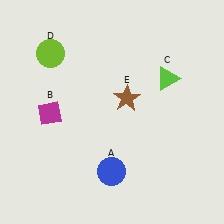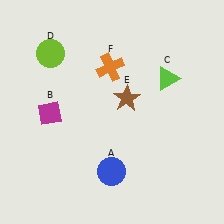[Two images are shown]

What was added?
An orange cross (F) was added in Image 2.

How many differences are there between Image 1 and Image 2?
There is 1 difference between the two images.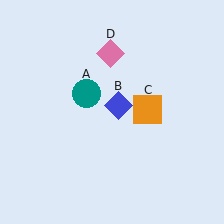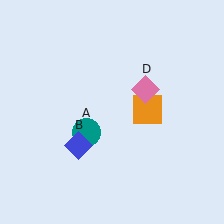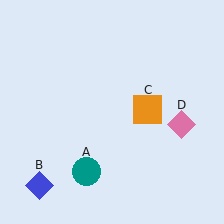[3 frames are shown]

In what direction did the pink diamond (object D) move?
The pink diamond (object D) moved down and to the right.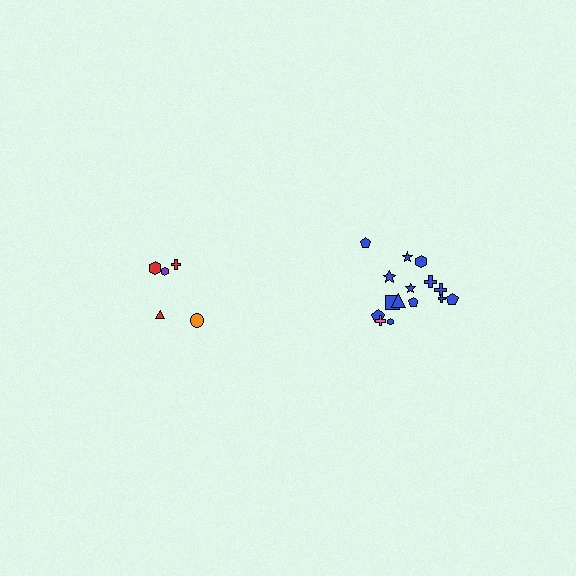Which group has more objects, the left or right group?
The right group.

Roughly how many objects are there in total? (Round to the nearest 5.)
Roughly 20 objects in total.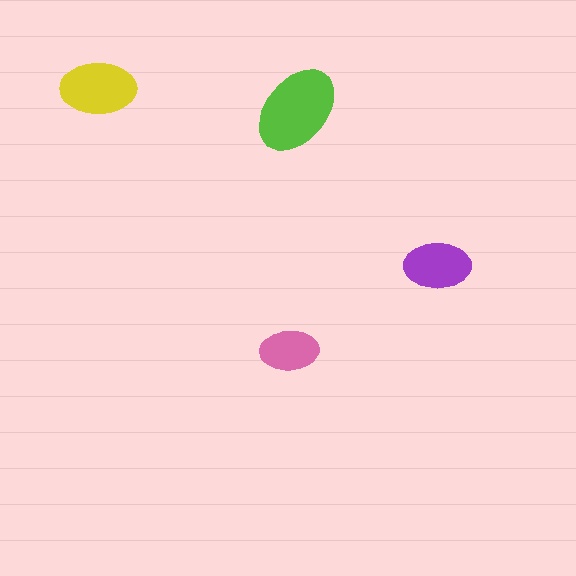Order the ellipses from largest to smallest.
the lime one, the yellow one, the purple one, the pink one.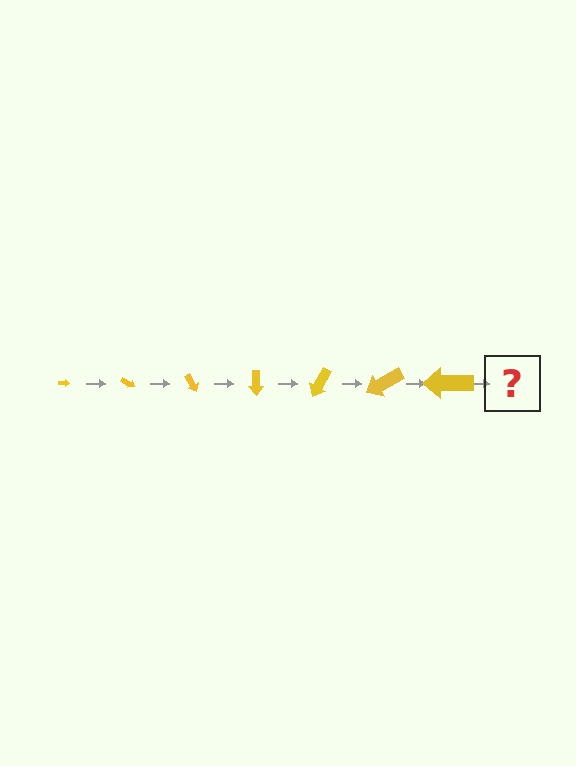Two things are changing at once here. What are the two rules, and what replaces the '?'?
The two rules are that the arrow grows larger each step and it rotates 30 degrees each step. The '?' should be an arrow, larger than the previous one and rotated 210 degrees from the start.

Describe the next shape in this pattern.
It should be an arrow, larger than the previous one and rotated 210 degrees from the start.